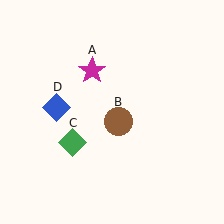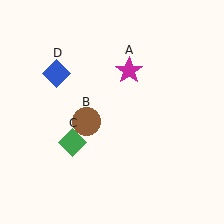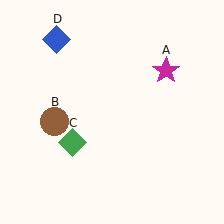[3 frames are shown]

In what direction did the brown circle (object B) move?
The brown circle (object B) moved left.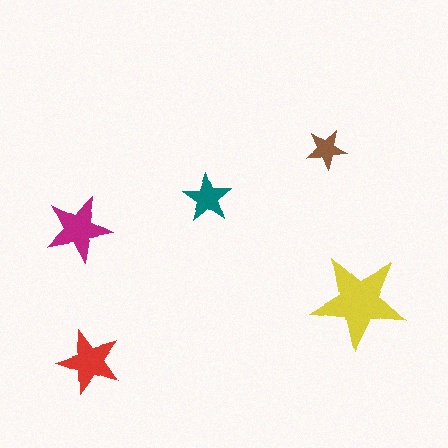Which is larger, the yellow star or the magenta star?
The yellow one.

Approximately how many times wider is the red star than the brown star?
About 1.5 times wider.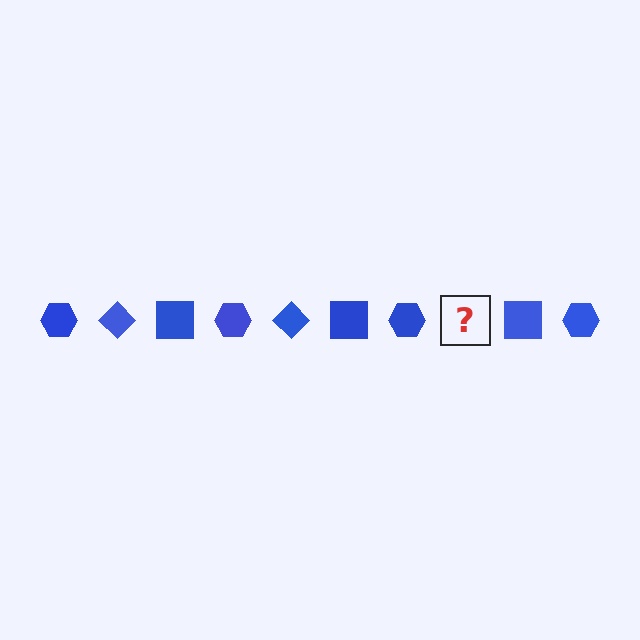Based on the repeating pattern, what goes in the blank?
The blank should be a blue diamond.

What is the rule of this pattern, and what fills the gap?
The rule is that the pattern cycles through hexagon, diamond, square shapes in blue. The gap should be filled with a blue diamond.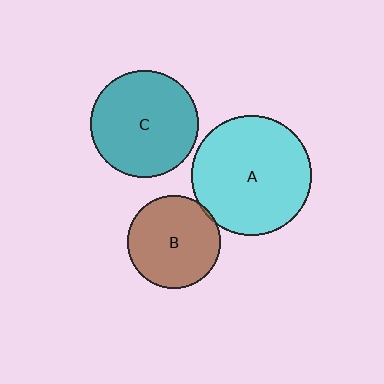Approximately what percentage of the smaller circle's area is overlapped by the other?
Approximately 5%.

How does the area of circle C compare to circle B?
Approximately 1.3 times.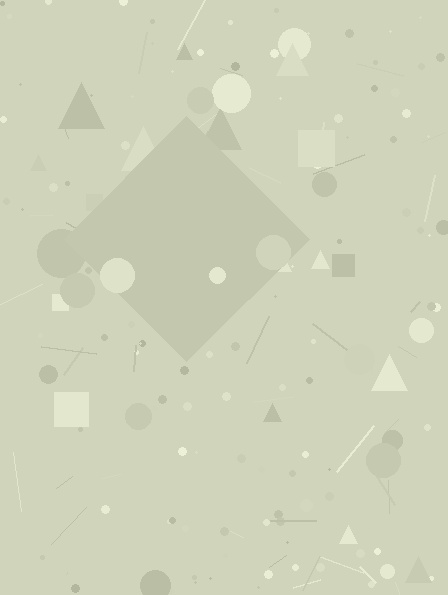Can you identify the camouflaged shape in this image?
The camouflaged shape is a diamond.